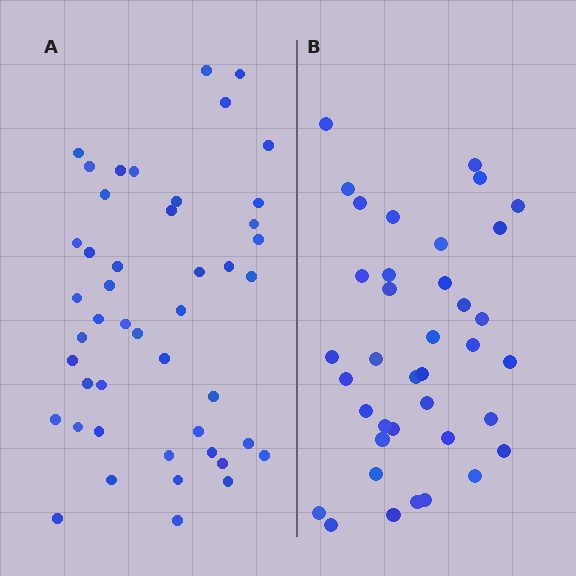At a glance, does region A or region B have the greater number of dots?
Region A (the left region) has more dots.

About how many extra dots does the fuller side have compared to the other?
Region A has roughly 8 or so more dots than region B.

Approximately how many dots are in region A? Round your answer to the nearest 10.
About 50 dots. (The exact count is 46, which rounds to 50.)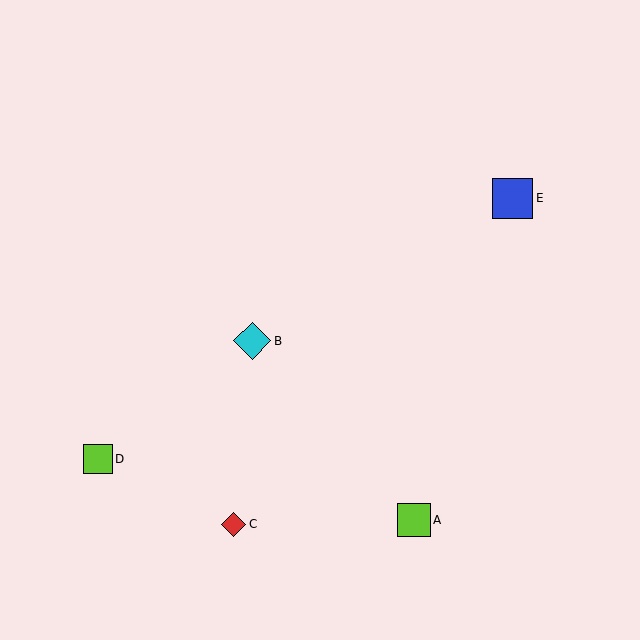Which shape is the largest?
The blue square (labeled E) is the largest.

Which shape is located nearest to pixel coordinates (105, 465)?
The lime square (labeled D) at (98, 459) is nearest to that location.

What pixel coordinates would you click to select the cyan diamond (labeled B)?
Click at (252, 341) to select the cyan diamond B.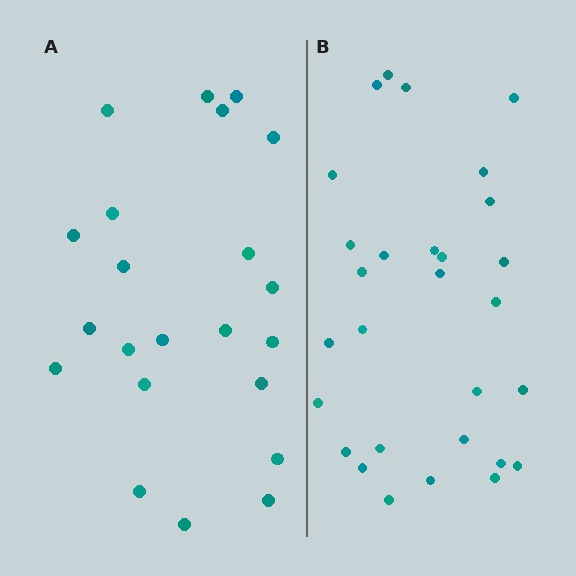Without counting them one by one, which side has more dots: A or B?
Region B (the right region) has more dots.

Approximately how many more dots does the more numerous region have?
Region B has roughly 8 or so more dots than region A.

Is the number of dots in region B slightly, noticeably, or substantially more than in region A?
Region B has noticeably more, but not dramatically so. The ratio is roughly 1.3 to 1.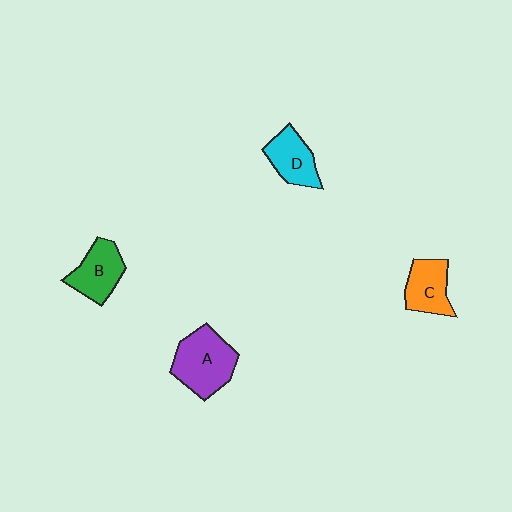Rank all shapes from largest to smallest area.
From largest to smallest: A (purple), B (green), C (orange), D (cyan).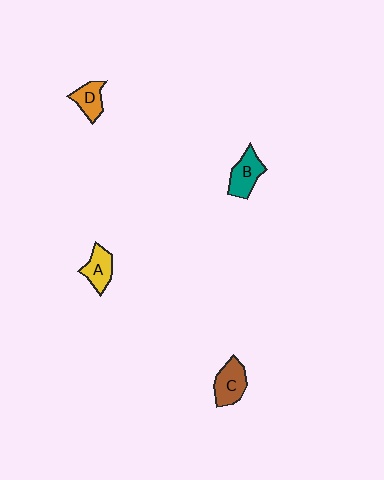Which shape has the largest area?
Shape C (brown).